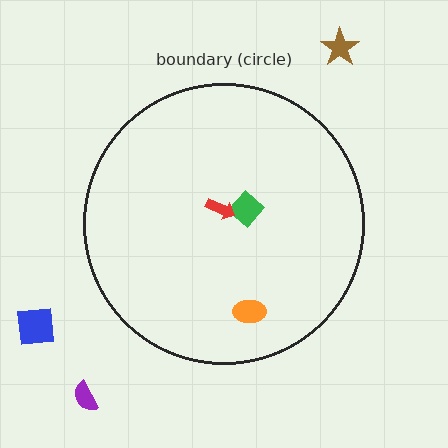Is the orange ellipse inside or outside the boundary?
Inside.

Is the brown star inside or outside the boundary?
Outside.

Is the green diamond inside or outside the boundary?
Inside.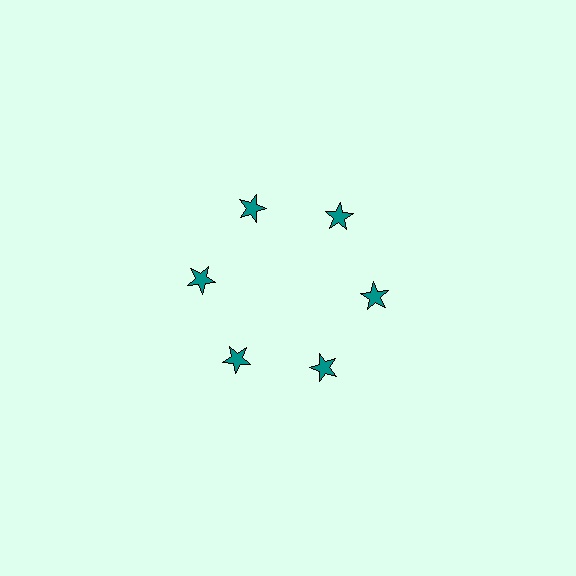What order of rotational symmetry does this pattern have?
This pattern has 6-fold rotational symmetry.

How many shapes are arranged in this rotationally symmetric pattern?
There are 6 shapes, arranged in 6 groups of 1.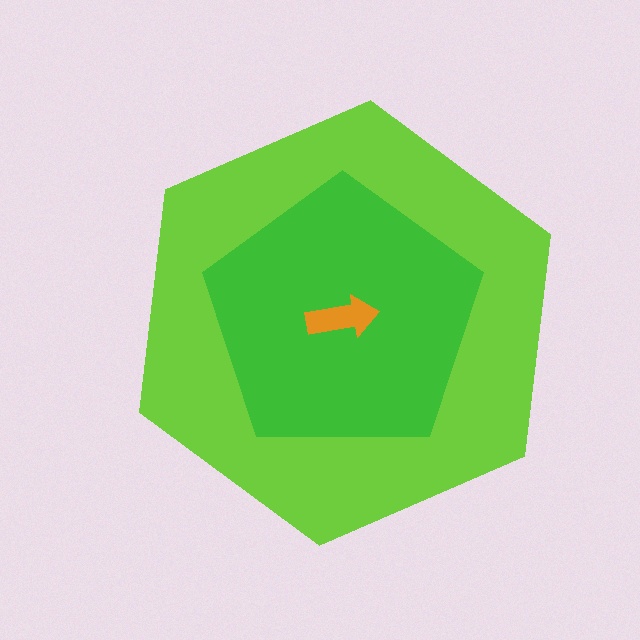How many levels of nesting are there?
3.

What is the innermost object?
The orange arrow.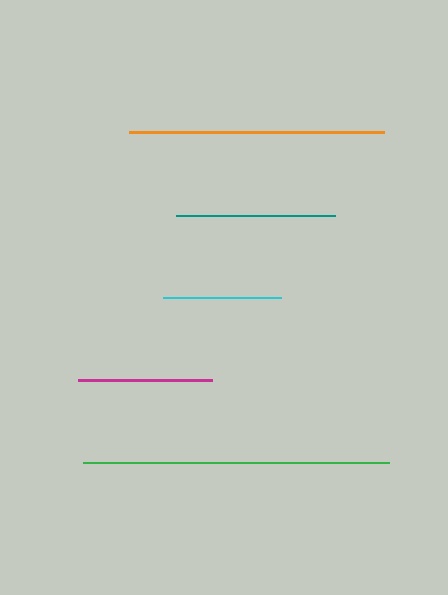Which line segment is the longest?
The green line is the longest at approximately 306 pixels.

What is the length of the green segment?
The green segment is approximately 306 pixels long.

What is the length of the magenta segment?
The magenta segment is approximately 134 pixels long.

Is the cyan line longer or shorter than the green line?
The green line is longer than the cyan line.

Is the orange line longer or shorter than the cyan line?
The orange line is longer than the cyan line.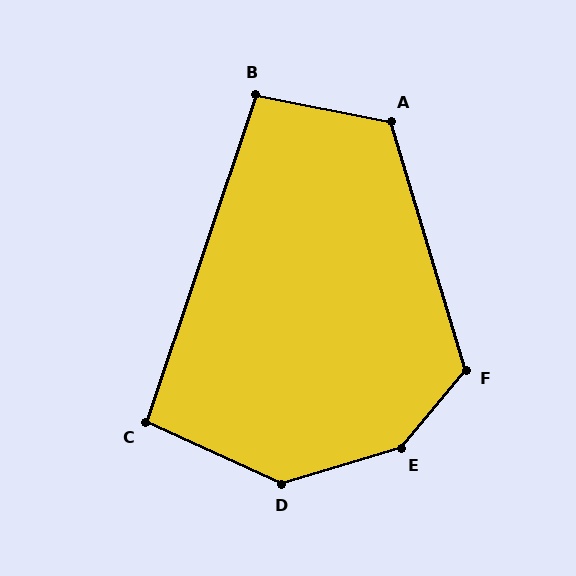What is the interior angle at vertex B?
Approximately 97 degrees (obtuse).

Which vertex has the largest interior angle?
E, at approximately 146 degrees.